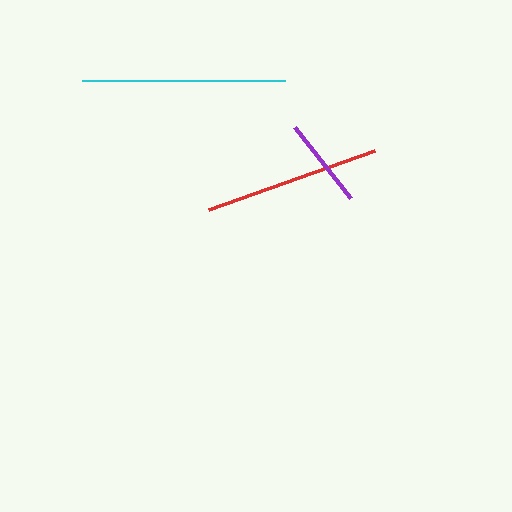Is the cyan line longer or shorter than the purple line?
The cyan line is longer than the purple line.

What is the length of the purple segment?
The purple segment is approximately 90 pixels long.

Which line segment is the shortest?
The purple line is the shortest at approximately 90 pixels.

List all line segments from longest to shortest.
From longest to shortest: cyan, red, purple.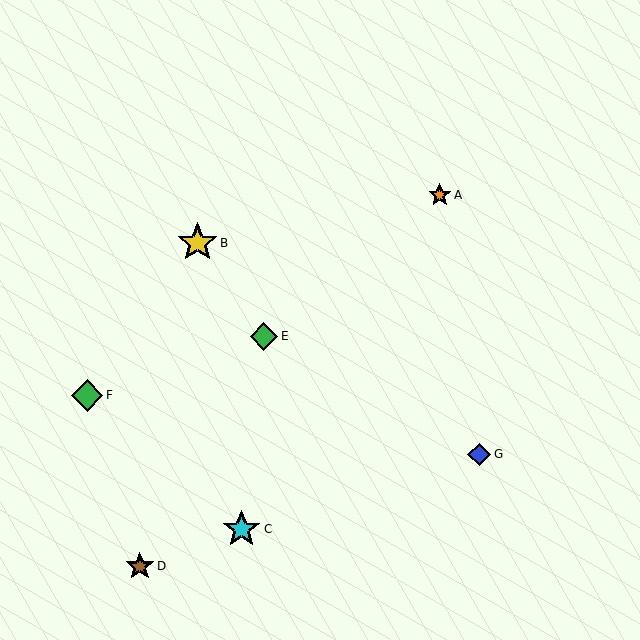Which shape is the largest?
The yellow star (labeled B) is the largest.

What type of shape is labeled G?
Shape G is a blue diamond.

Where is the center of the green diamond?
The center of the green diamond is at (264, 336).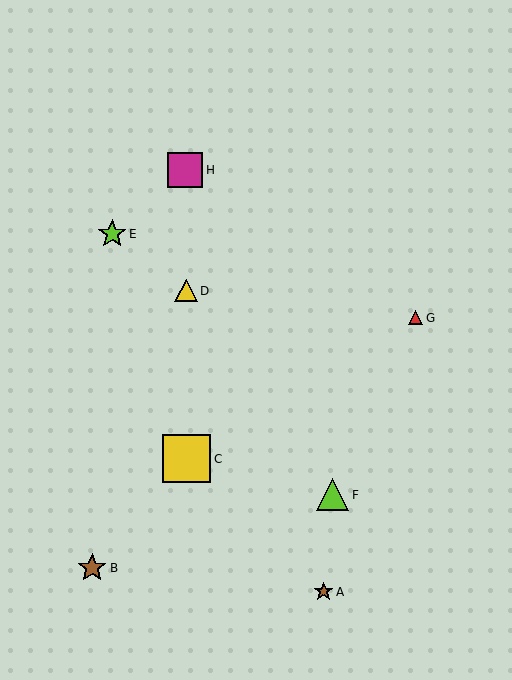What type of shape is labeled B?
Shape B is a brown star.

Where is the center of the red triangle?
The center of the red triangle is at (416, 318).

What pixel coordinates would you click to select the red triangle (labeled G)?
Click at (416, 318) to select the red triangle G.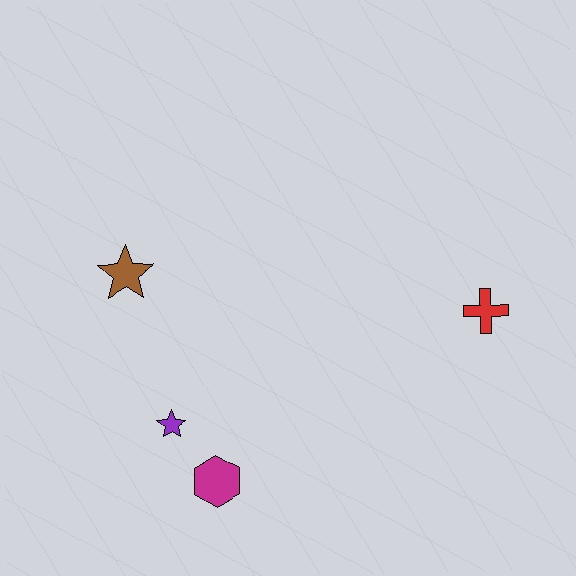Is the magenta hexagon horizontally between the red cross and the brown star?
Yes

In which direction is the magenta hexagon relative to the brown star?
The magenta hexagon is below the brown star.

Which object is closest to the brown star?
The purple star is closest to the brown star.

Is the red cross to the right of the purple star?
Yes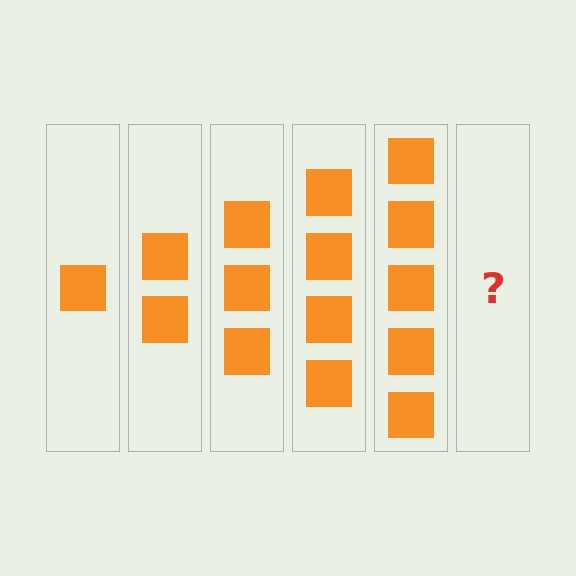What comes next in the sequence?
The next element should be 6 squares.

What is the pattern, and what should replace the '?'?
The pattern is that each step adds one more square. The '?' should be 6 squares.